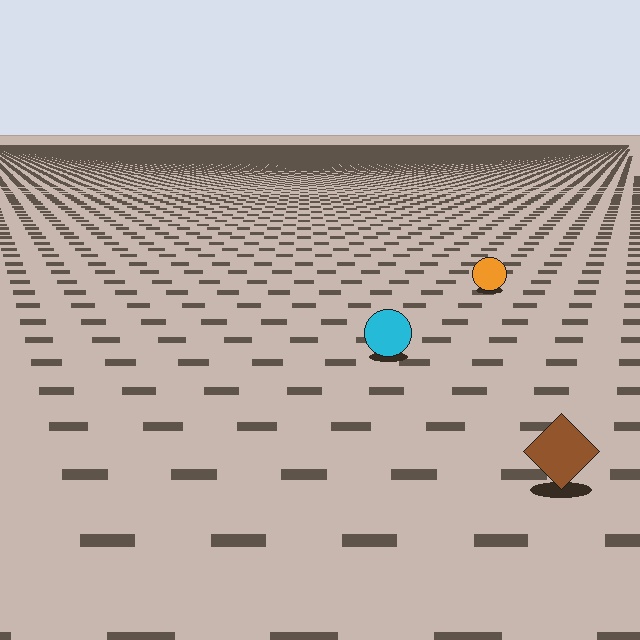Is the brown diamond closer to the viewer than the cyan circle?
Yes. The brown diamond is closer — you can tell from the texture gradient: the ground texture is coarser near it.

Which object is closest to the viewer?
The brown diamond is closest. The texture marks near it are larger and more spread out.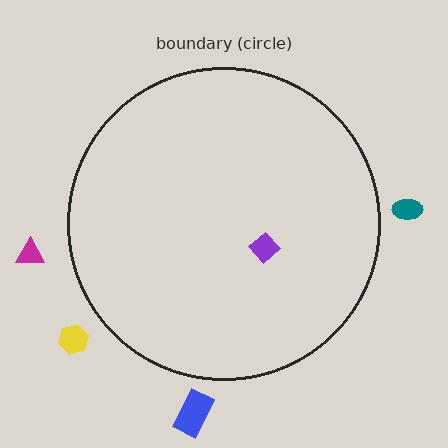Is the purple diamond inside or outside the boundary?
Inside.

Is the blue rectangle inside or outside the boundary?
Outside.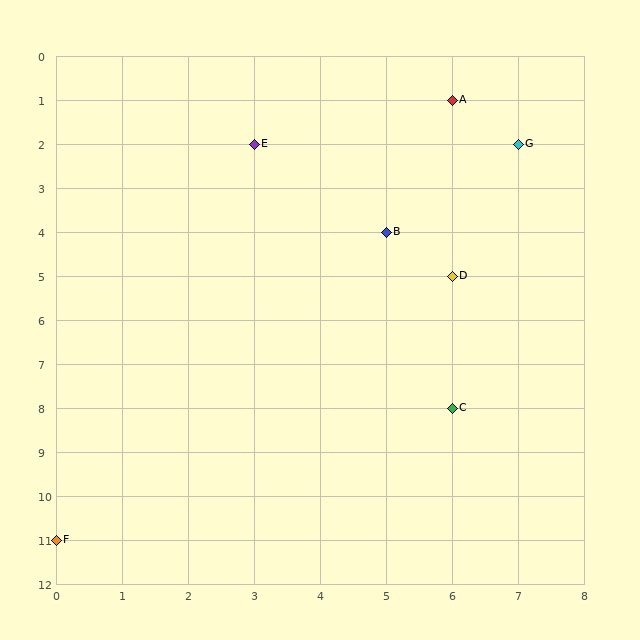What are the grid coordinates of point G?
Point G is at grid coordinates (7, 2).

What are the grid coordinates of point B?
Point B is at grid coordinates (5, 4).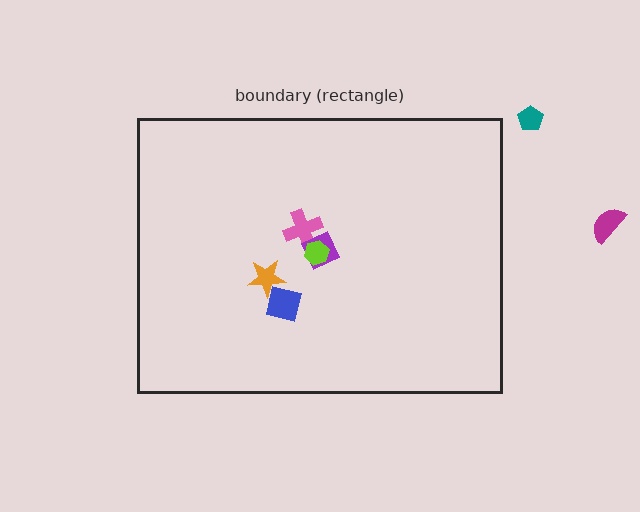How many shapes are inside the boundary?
5 inside, 2 outside.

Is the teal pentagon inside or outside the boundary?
Outside.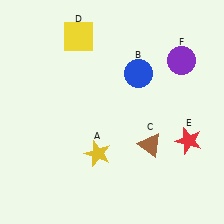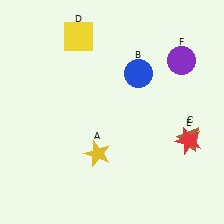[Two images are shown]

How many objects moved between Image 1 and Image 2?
1 object moved between the two images.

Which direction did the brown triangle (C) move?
The brown triangle (C) moved right.